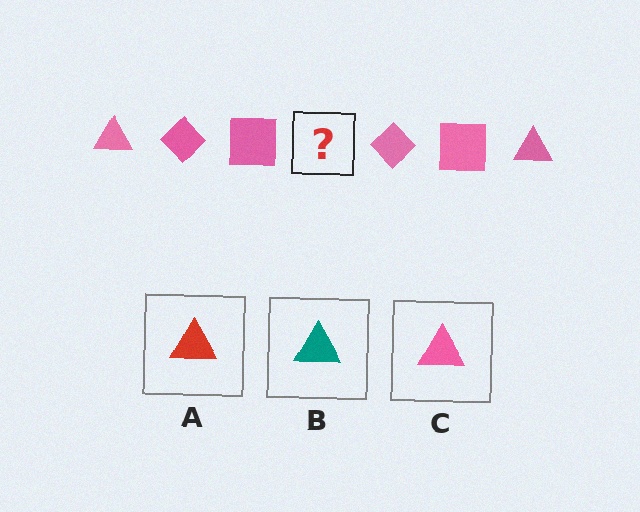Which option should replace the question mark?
Option C.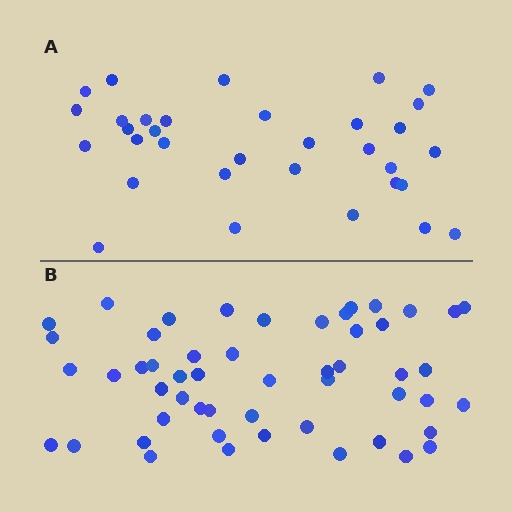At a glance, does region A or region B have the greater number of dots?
Region B (the bottom region) has more dots.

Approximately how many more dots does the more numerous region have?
Region B has approximately 20 more dots than region A.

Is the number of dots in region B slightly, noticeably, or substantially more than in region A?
Region B has substantially more. The ratio is roughly 1.6 to 1.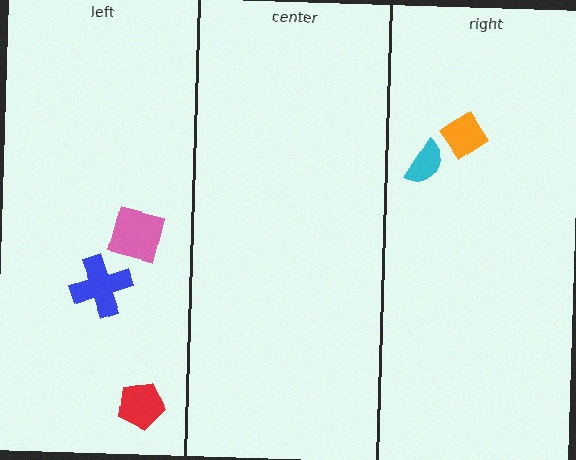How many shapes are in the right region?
2.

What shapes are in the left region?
The red pentagon, the pink square, the blue cross.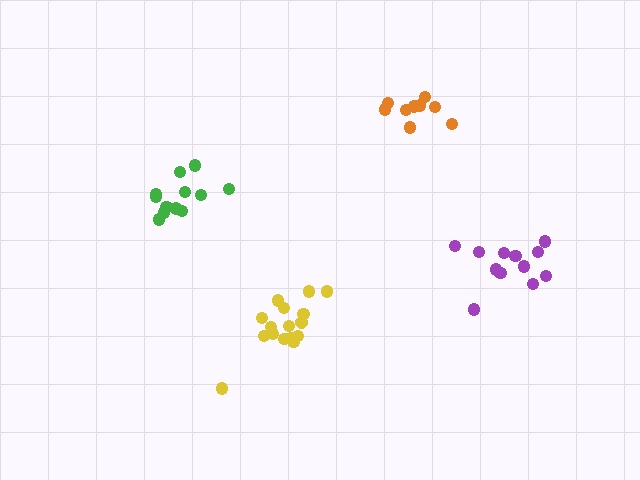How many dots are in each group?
Group 1: 16 dots, Group 2: 10 dots, Group 3: 12 dots, Group 4: 12 dots (50 total).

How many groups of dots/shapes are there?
There are 4 groups.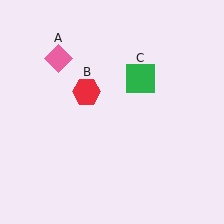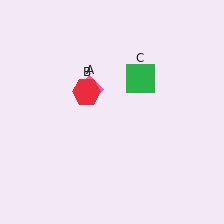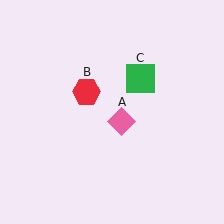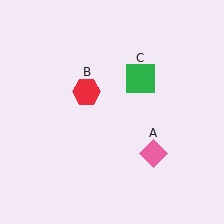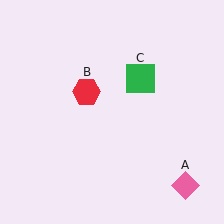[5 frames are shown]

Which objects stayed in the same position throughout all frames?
Red hexagon (object B) and green square (object C) remained stationary.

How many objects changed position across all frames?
1 object changed position: pink diamond (object A).